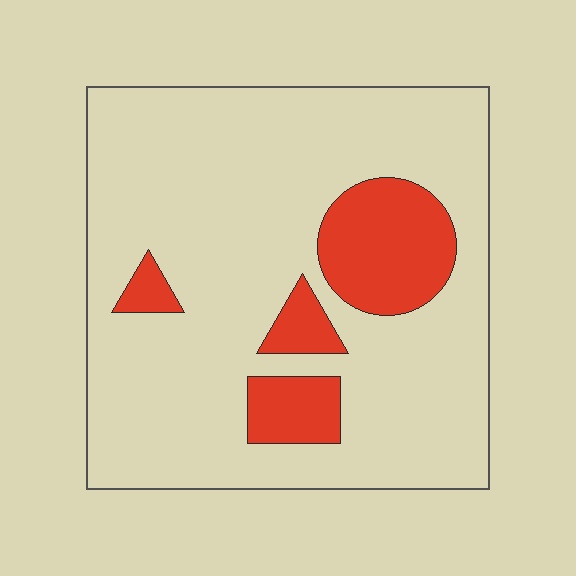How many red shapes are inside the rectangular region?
4.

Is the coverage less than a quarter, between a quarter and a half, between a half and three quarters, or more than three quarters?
Less than a quarter.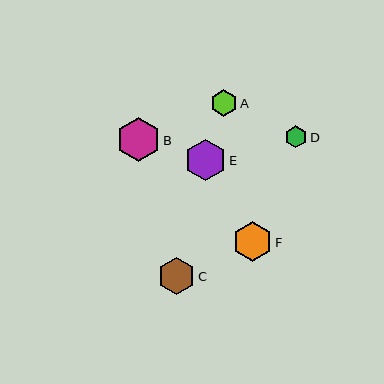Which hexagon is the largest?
Hexagon B is the largest with a size of approximately 43 pixels.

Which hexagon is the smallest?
Hexagon D is the smallest with a size of approximately 22 pixels.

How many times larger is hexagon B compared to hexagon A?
Hexagon B is approximately 1.6 times the size of hexagon A.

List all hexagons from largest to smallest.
From largest to smallest: B, E, F, C, A, D.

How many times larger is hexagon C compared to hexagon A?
Hexagon C is approximately 1.4 times the size of hexagon A.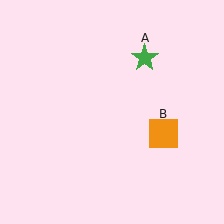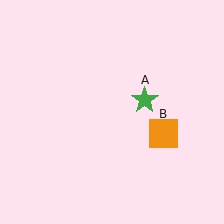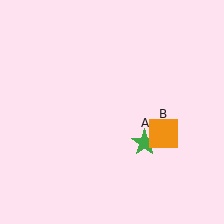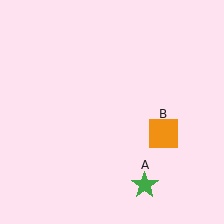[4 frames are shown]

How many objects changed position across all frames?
1 object changed position: green star (object A).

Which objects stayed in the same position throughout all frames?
Orange square (object B) remained stationary.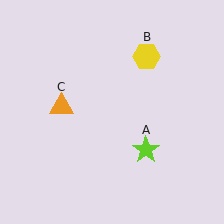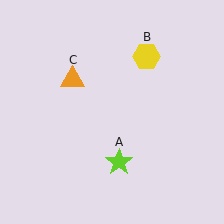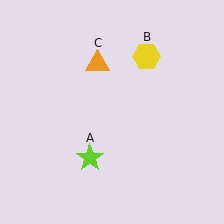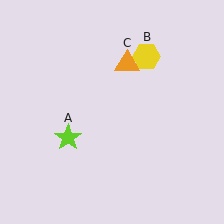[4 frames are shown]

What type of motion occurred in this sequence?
The lime star (object A), orange triangle (object C) rotated clockwise around the center of the scene.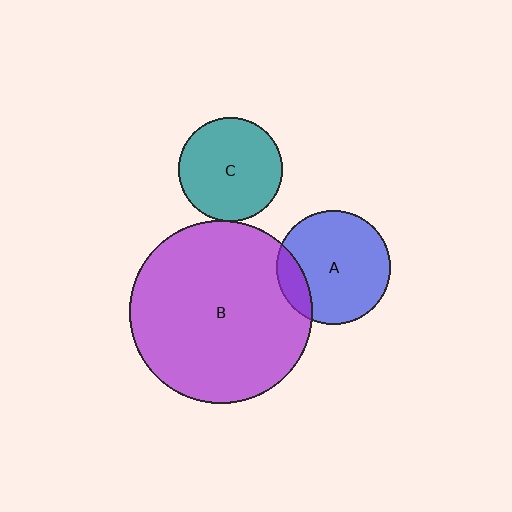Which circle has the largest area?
Circle B (purple).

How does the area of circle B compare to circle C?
Approximately 3.1 times.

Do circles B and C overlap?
Yes.